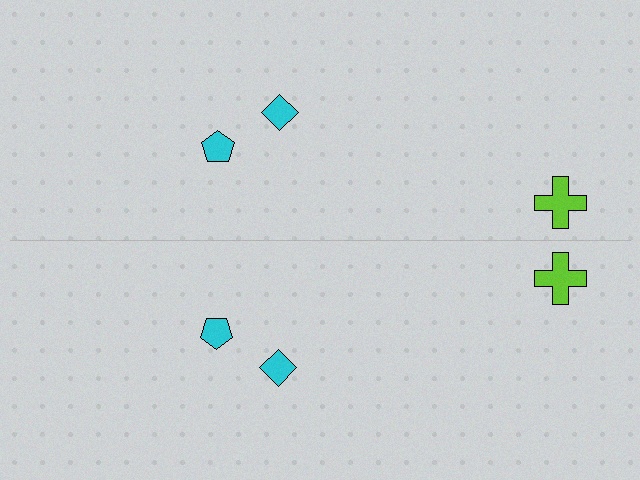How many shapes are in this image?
There are 6 shapes in this image.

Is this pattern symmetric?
Yes, this pattern has bilateral (reflection) symmetry.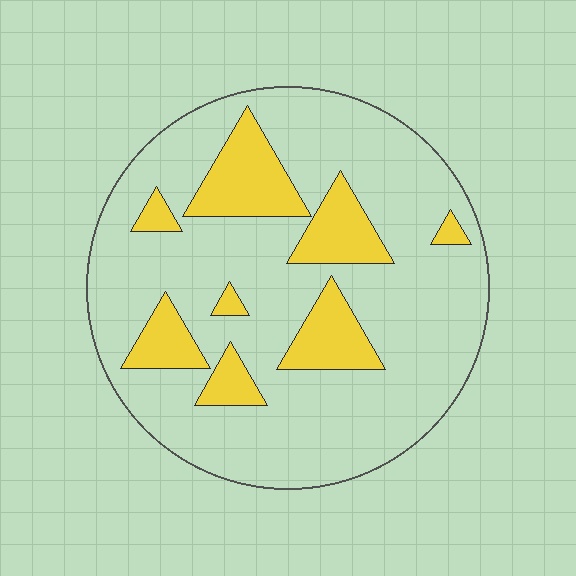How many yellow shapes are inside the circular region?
8.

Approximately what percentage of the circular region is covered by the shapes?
Approximately 20%.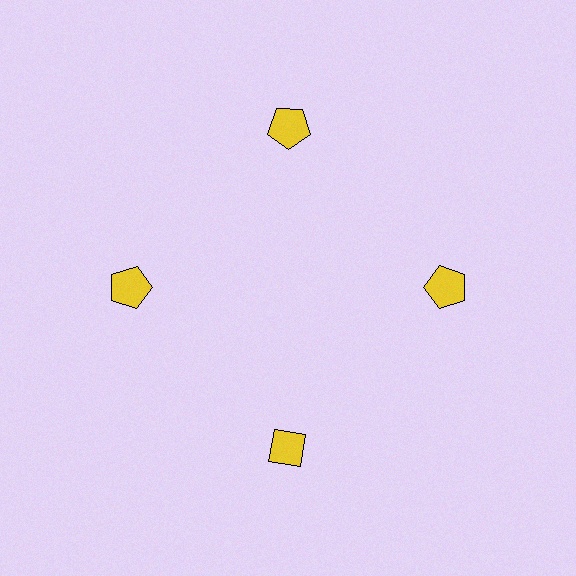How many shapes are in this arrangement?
There are 4 shapes arranged in a ring pattern.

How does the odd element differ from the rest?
It has a different shape: diamond instead of pentagon.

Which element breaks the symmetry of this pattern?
The yellow diamond at roughly the 6 o'clock position breaks the symmetry. All other shapes are yellow pentagons.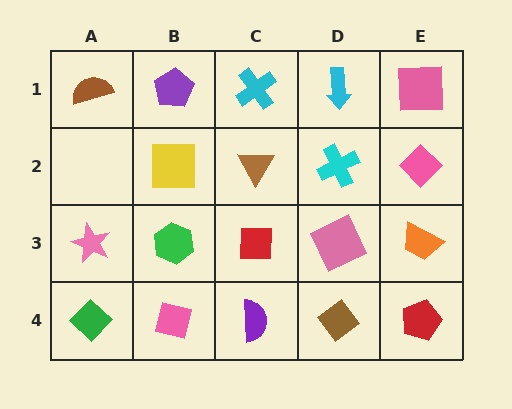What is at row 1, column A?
A brown semicircle.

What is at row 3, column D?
A pink square.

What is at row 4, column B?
A pink square.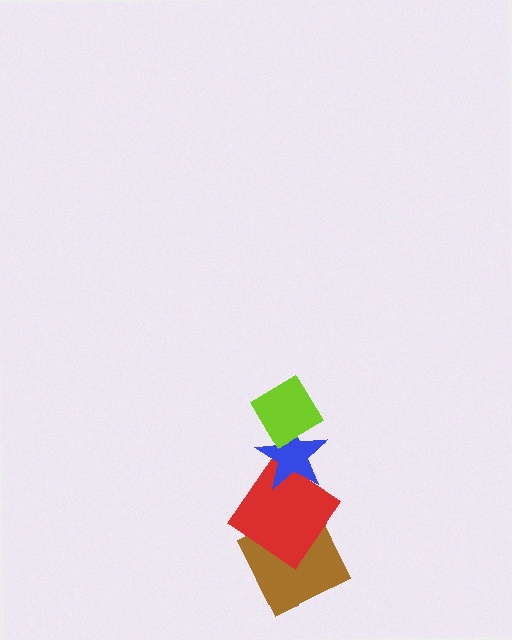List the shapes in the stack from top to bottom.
From top to bottom: the lime diamond, the blue star, the red diamond, the brown square.